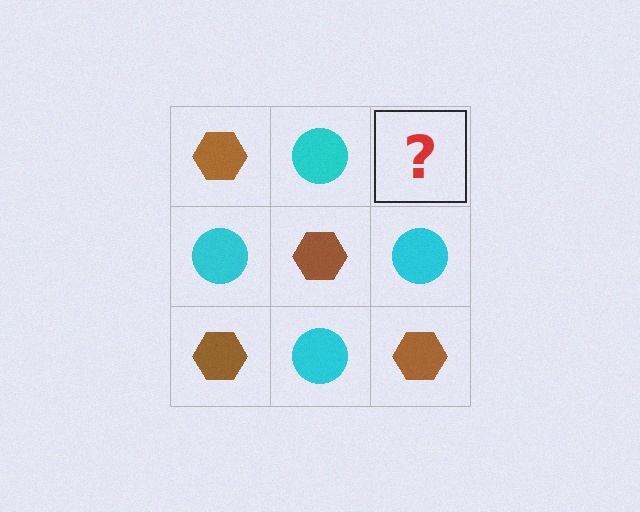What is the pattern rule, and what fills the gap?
The rule is that it alternates brown hexagon and cyan circle in a checkerboard pattern. The gap should be filled with a brown hexagon.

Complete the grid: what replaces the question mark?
The question mark should be replaced with a brown hexagon.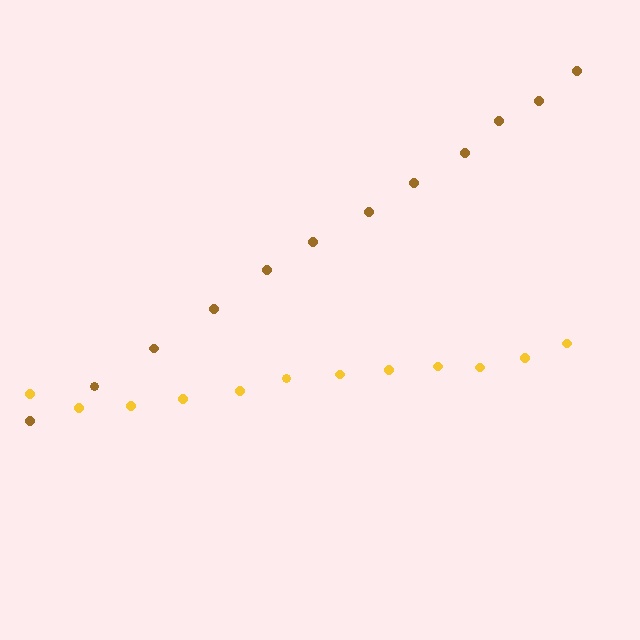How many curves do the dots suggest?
There are 2 distinct paths.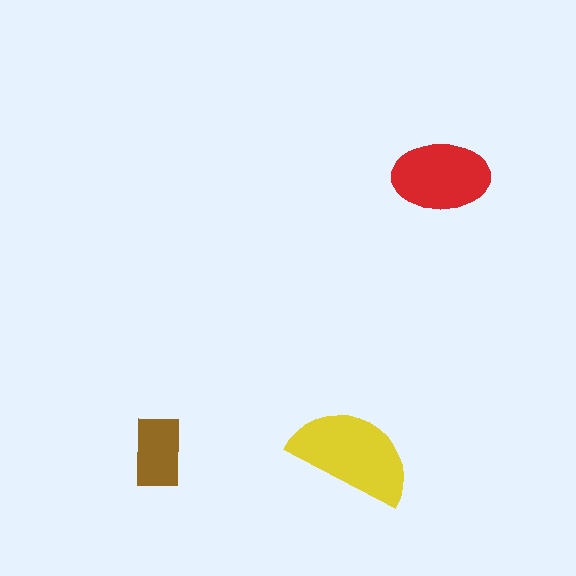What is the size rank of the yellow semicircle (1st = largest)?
1st.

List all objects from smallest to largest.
The brown rectangle, the red ellipse, the yellow semicircle.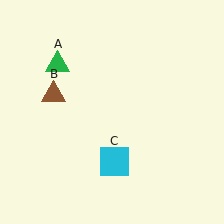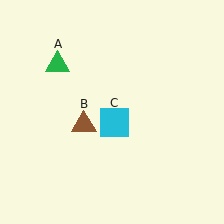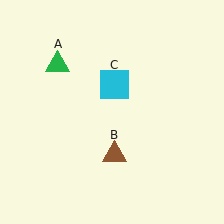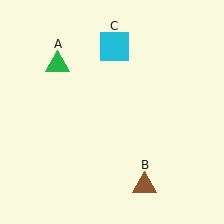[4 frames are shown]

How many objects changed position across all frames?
2 objects changed position: brown triangle (object B), cyan square (object C).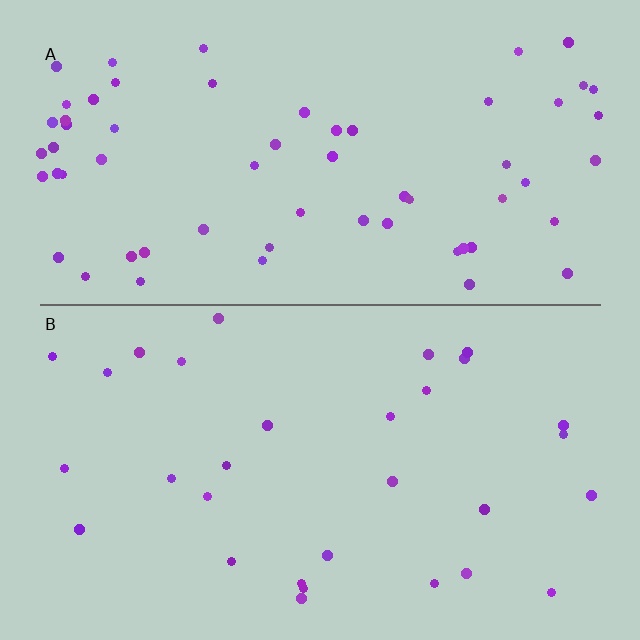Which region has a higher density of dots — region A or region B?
A (the top).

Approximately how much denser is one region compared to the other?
Approximately 2.0× — region A over region B.